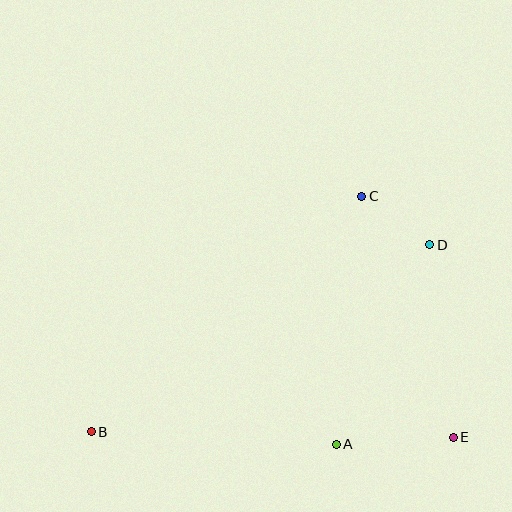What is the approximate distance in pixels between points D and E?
The distance between D and E is approximately 194 pixels.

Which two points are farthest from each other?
Points B and D are farthest from each other.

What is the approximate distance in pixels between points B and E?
The distance between B and E is approximately 362 pixels.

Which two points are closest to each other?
Points C and D are closest to each other.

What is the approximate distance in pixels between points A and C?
The distance between A and C is approximately 249 pixels.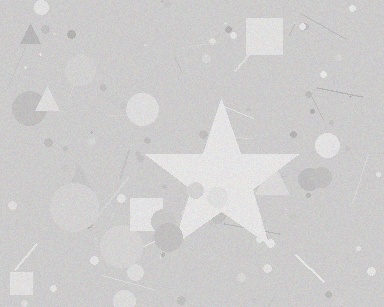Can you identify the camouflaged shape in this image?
The camouflaged shape is a star.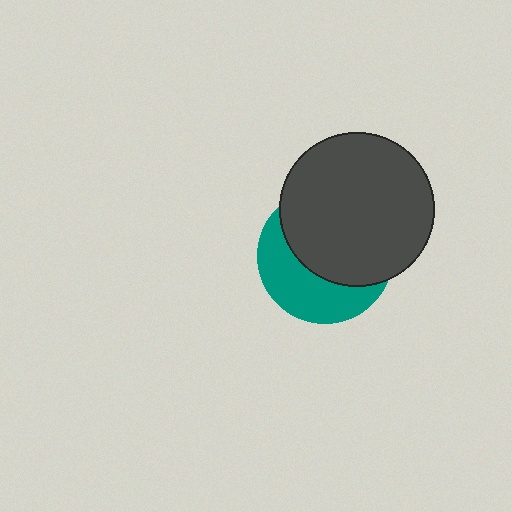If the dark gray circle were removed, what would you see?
You would see the complete teal circle.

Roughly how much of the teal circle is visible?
A small part of it is visible (roughly 41%).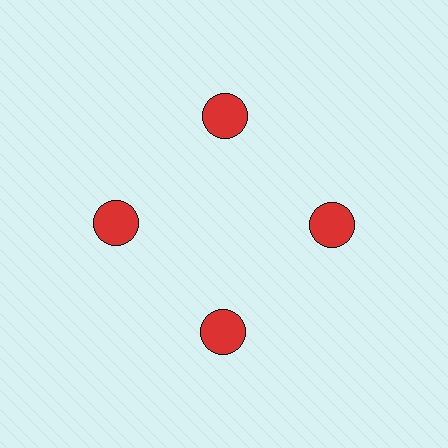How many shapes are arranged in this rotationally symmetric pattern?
There are 4 shapes, arranged in 4 groups of 1.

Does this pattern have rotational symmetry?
Yes, this pattern has 4-fold rotational symmetry. It looks the same after rotating 90 degrees around the center.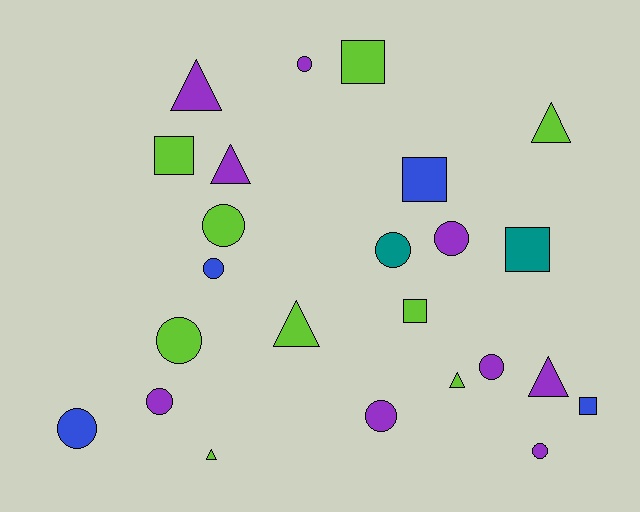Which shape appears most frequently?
Circle, with 11 objects.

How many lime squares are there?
There are 3 lime squares.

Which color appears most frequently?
Purple, with 9 objects.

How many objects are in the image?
There are 24 objects.